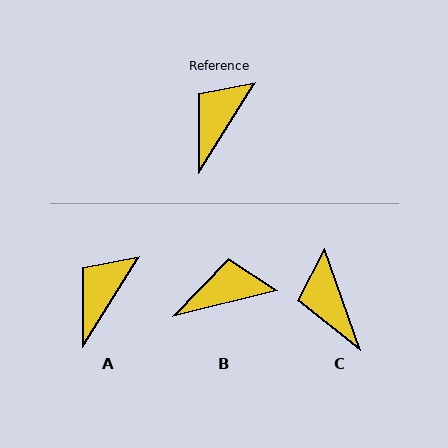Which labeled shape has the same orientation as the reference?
A.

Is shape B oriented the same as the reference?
No, it is off by about 43 degrees.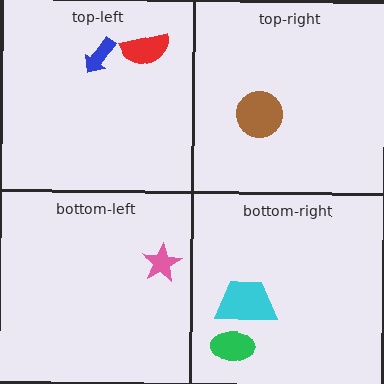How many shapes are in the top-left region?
2.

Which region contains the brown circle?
The top-right region.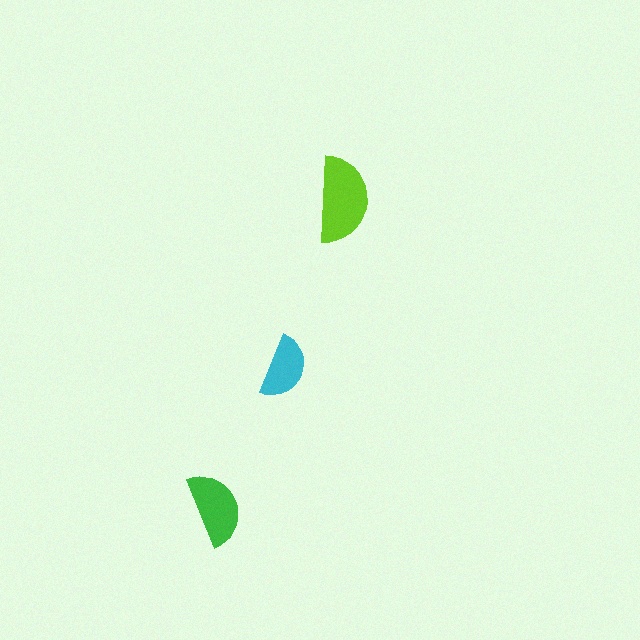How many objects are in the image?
There are 3 objects in the image.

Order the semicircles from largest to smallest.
the lime one, the green one, the cyan one.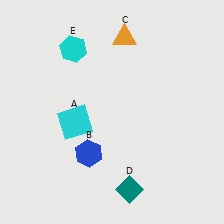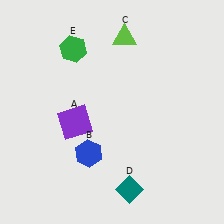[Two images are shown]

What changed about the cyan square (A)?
In Image 1, A is cyan. In Image 2, it changed to purple.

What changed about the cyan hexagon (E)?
In Image 1, E is cyan. In Image 2, it changed to green.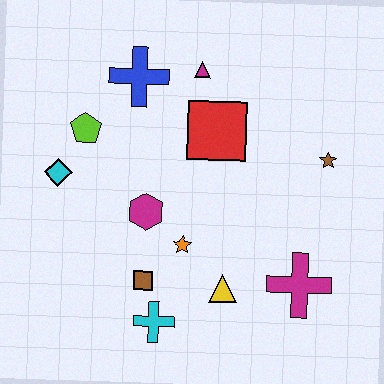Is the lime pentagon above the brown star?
Yes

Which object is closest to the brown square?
The cyan cross is closest to the brown square.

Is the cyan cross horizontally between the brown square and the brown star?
Yes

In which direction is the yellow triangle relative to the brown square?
The yellow triangle is to the right of the brown square.